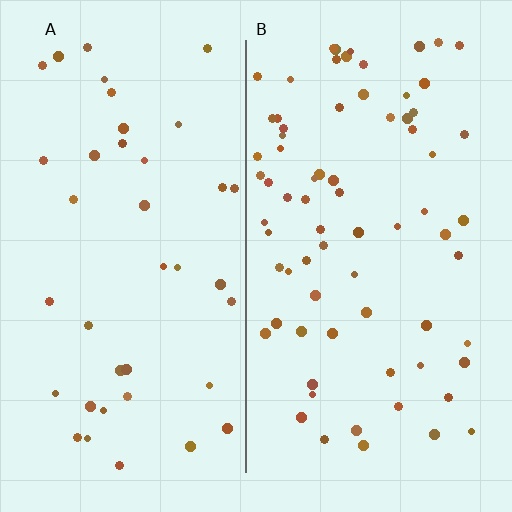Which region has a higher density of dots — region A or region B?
B (the right).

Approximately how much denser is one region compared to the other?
Approximately 1.9× — region B over region A.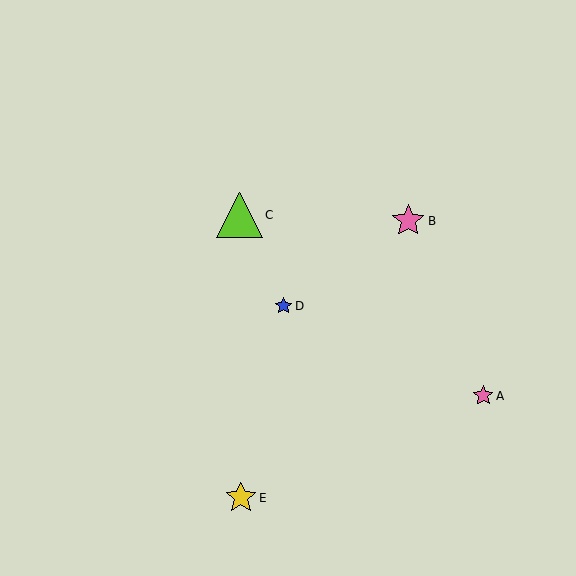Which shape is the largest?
The lime triangle (labeled C) is the largest.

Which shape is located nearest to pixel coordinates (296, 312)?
The blue star (labeled D) at (284, 306) is nearest to that location.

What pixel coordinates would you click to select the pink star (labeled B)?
Click at (408, 221) to select the pink star B.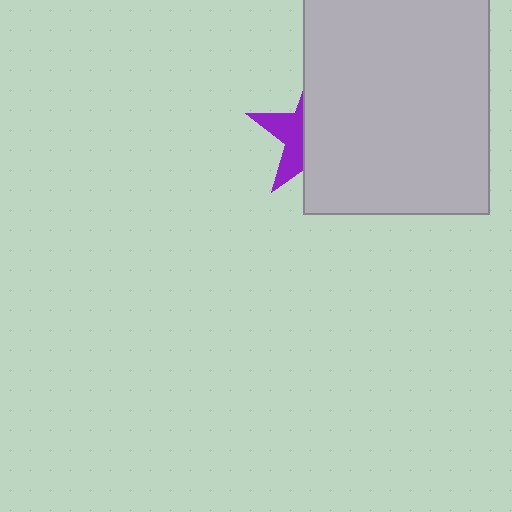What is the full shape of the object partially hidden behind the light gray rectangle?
The partially hidden object is a purple star.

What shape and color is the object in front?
The object in front is a light gray rectangle.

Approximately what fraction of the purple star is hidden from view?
Roughly 64% of the purple star is hidden behind the light gray rectangle.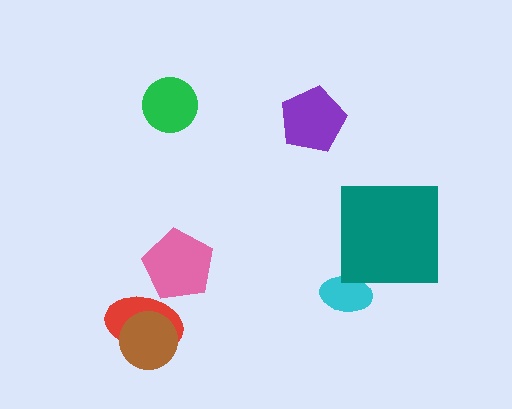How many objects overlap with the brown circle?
1 object overlaps with the brown circle.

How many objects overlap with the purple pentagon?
0 objects overlap with the purple pentagon.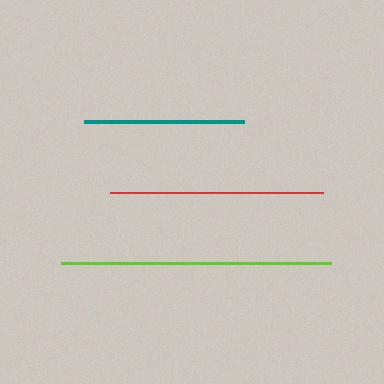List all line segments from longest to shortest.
From longest to shortest: lime, red, teal.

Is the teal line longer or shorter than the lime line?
The lime line is longer than the teal line.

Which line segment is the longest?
The lime line is the longest at approximately 271 pixels.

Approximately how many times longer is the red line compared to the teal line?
The red line is approximately 1.3 times the length of the teal line.